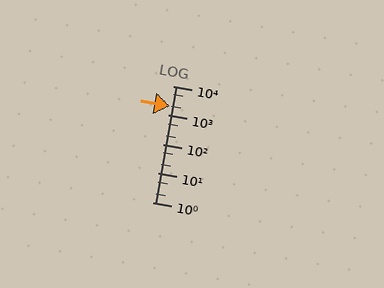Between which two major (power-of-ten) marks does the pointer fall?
The pointer is between 1000 and 10000.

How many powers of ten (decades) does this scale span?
The scale spans 4 decades, from 1 to 10000.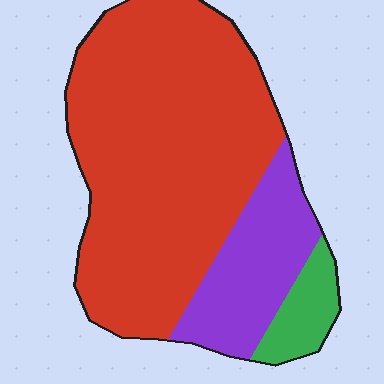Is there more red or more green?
Red.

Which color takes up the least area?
Green, at roughly 10%.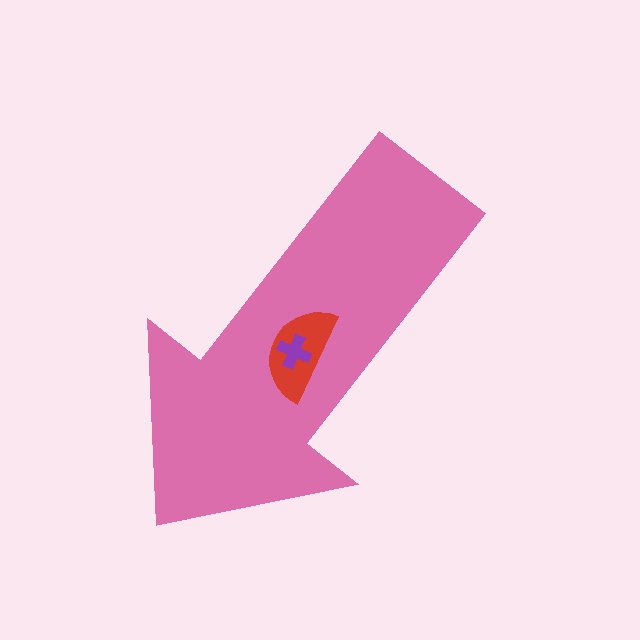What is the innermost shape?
The purple cross.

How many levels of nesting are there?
3.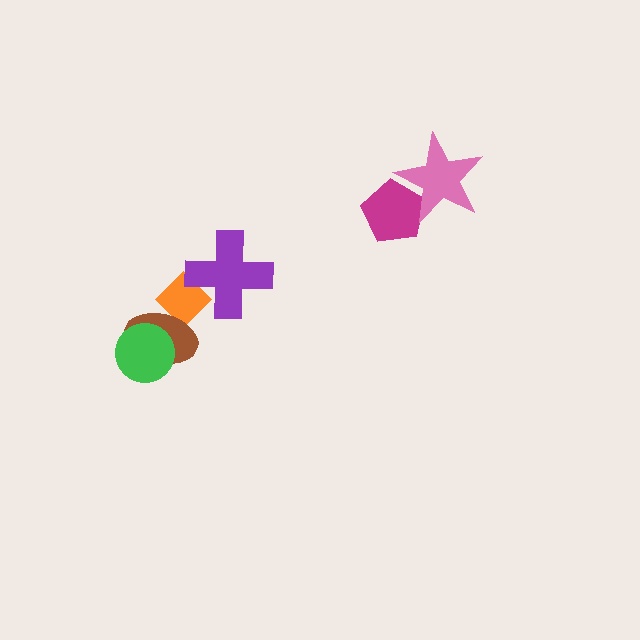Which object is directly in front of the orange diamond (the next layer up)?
The brown ellipse is directly in front of the orange diamond.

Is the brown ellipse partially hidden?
Yes, it is partially covered by another shape.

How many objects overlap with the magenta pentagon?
1 object overlaps with the magenta pentagon.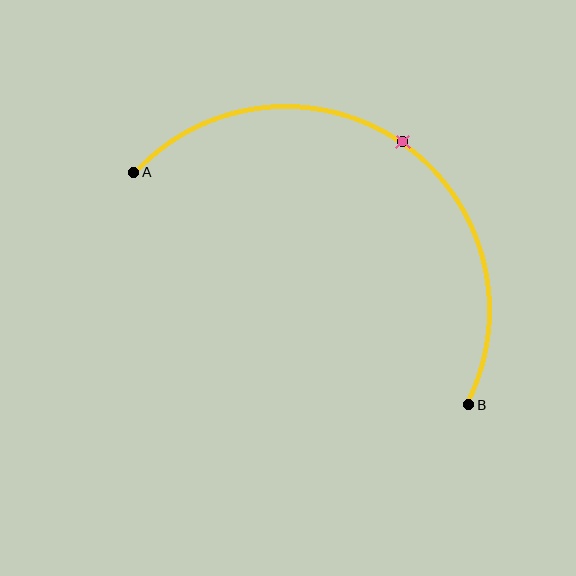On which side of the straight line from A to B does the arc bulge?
The arc bulges above and to the right of the straight line connecting A and B.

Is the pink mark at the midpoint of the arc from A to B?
Yes. The pink mark lies on the arc at equal arc-length from both A and B — it is the arc midpoint.